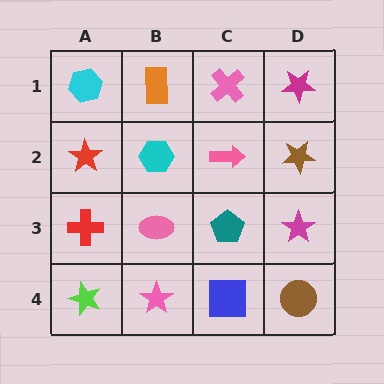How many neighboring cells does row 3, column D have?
3.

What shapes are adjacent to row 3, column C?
A pink arrow (row 2, column C), a blue square (row 4, column C), a pink ellipse (row 3, column B), a magenta star (row 3, column D).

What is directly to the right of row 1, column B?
A pink cross.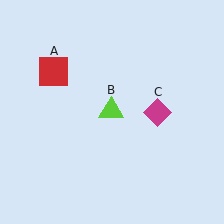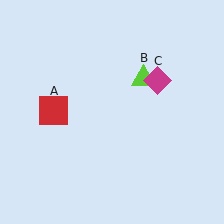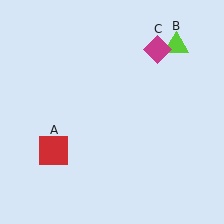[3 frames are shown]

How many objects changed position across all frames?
3 objects changed position: red square (object A), lime triangle (object B), magenta diamond (object C).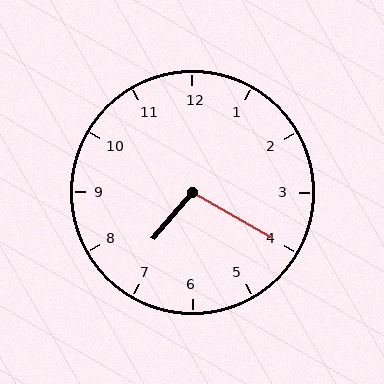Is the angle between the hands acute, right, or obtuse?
It is obtuse.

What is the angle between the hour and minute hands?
Approximately 100 degrees.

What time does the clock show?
7:20.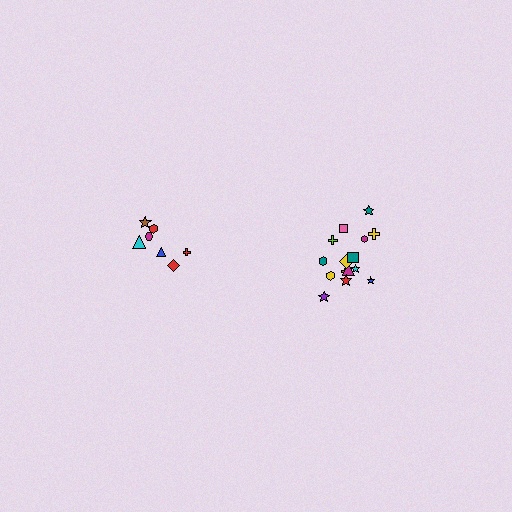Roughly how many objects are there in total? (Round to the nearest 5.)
Roughly 20 objects in total.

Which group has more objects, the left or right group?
The right group.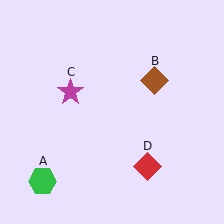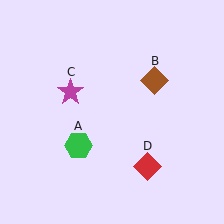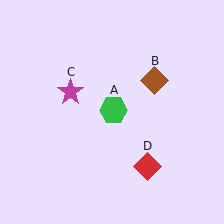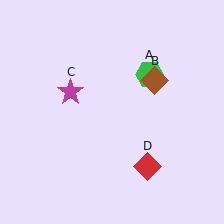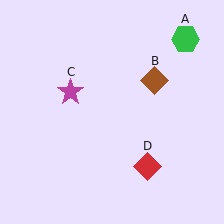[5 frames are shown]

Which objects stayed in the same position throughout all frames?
Brown diamond (object B) and magenta star (object C) and red diamond (object D) remained stationary.